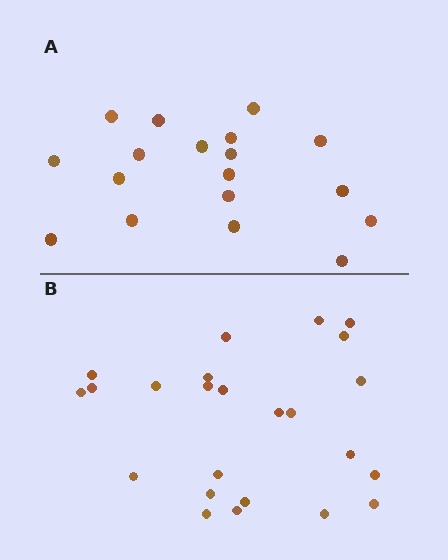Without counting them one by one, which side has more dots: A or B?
Region B (the bottom region) has more dots.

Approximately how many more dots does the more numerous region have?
Region B has about 6 more dots than region A.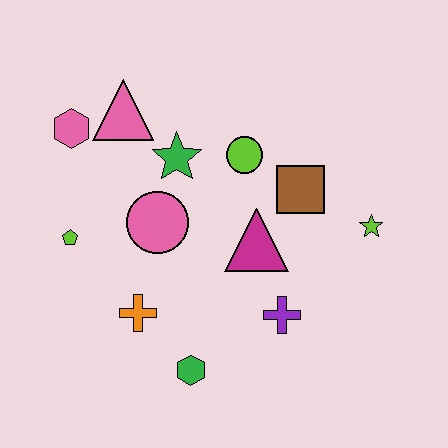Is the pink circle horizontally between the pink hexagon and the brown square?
Yes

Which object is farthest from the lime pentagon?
The lime star is farthest from the lime pentagon.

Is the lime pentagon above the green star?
No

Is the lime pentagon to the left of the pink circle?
Yes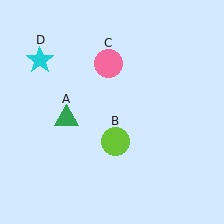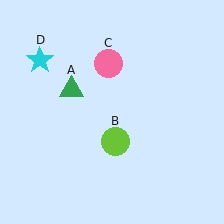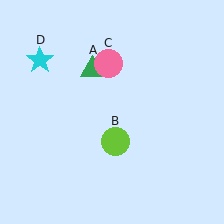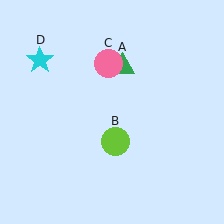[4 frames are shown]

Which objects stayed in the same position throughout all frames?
Lime circle (object B) and pink circle (object C) and cyan star (object D) remained stationary.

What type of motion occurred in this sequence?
The green triangle (object A) rotated clockwise around the center of the scene.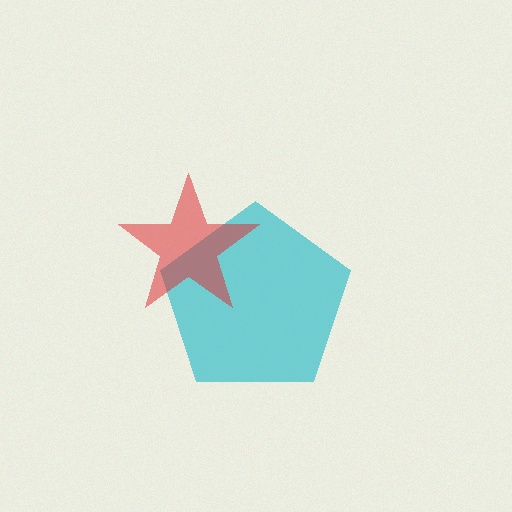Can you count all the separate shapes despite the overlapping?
Yes, there are 2 separate shapes.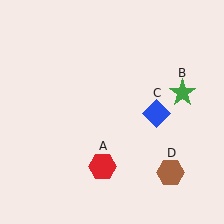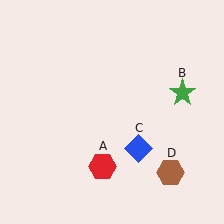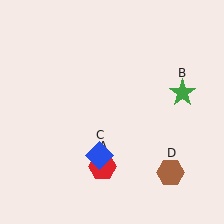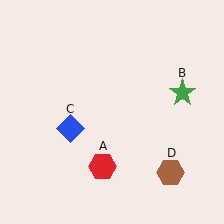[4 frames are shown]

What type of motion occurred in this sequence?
The blue diamond (object C) rotated clockwise around the center of the scene.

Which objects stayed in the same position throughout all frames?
Red hexagon (object A) and green star (object B) and brown hexagon (object D) remained stationary.